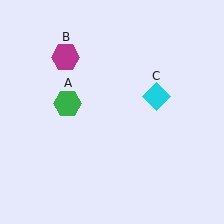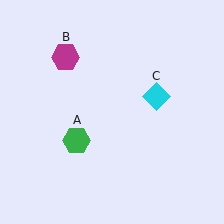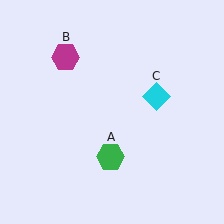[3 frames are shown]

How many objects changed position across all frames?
1 object changed position: green hexagon (object A).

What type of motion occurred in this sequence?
The green hexagon (object A) rotated counterclockwise around the center of the scene.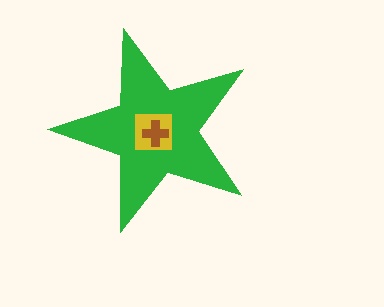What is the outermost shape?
The green star.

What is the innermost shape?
The brown cross.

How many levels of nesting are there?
3.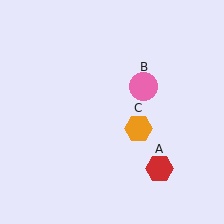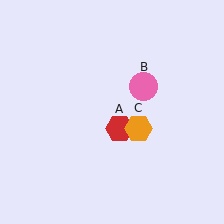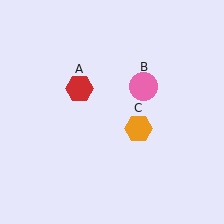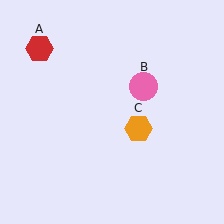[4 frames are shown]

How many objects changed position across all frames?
1 object changed position: red hexagon (object A).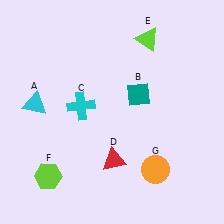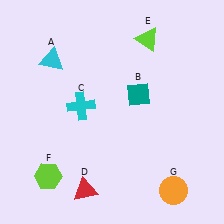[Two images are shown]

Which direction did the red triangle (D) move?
The red triangle (D) moved down.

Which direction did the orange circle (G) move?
The orange circle (G) moved down.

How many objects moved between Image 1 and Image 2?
3 objects moved between the two images.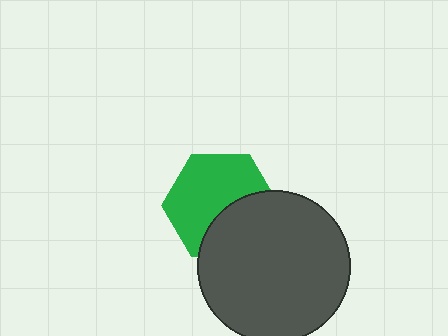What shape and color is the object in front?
The object in front is a dark gray circle.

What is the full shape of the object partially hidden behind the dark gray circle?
The partially hidden object is a green hexagon.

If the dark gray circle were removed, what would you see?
You would see the complete green hexagon.